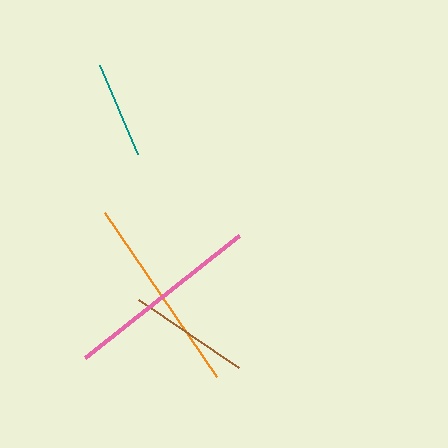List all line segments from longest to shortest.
From longest to shortest: orange, pink, brown, teal.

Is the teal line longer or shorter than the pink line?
The pink line is longer than the teal line.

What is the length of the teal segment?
The teal segment is approximately 97 pixels long.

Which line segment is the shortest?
The teal line is the shortest at approximately 97 pixels.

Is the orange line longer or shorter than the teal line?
The orange line is longer than the teal line.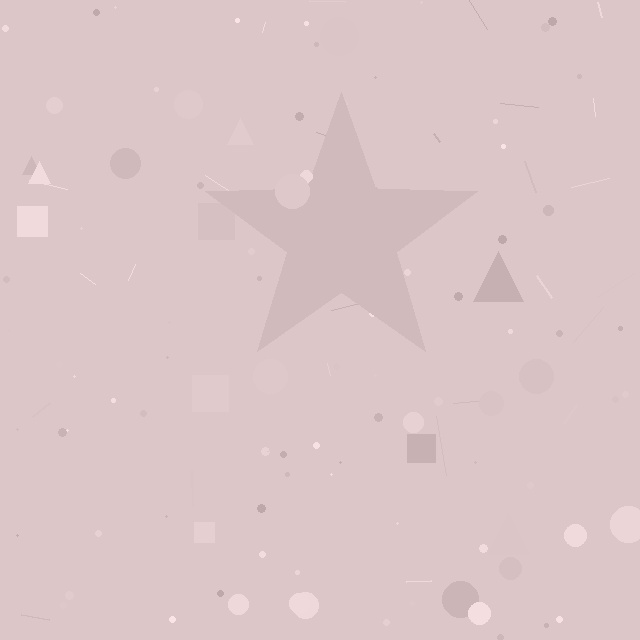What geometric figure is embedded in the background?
A star is embedded in the background.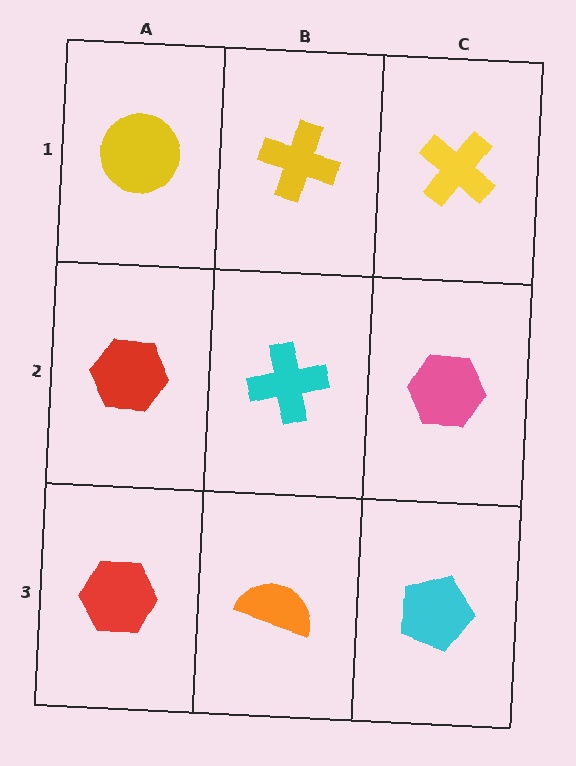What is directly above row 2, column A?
A yellow circle.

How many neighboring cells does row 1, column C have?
2.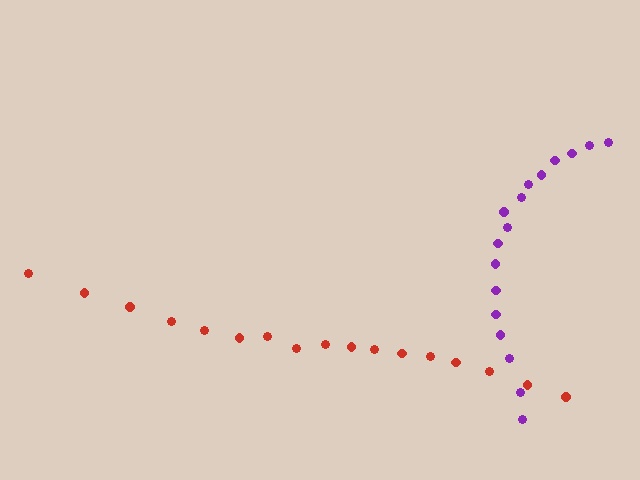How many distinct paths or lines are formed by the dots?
There are 2 distinct paths.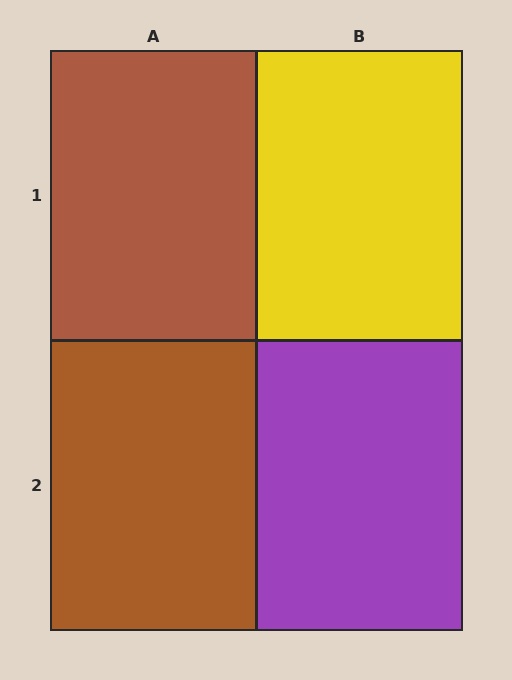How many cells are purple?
1 cell is purple.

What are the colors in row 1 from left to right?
Brown, yellow.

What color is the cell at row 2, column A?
Brown.